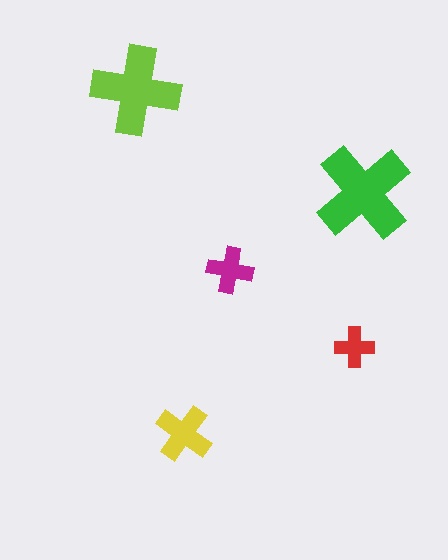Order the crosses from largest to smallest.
the green one, the lime one, the yellow one, the magenta one, the red one.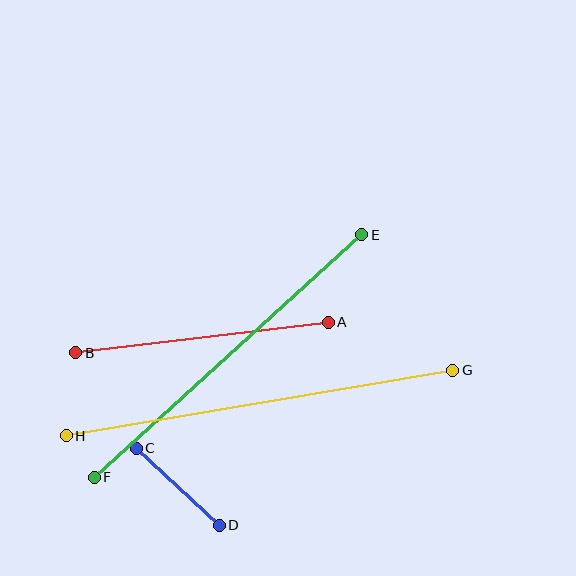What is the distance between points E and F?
The distance is approximately 361 pixels.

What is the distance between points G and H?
The distance is approximately 392 pixels.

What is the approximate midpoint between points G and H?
The midpoint is at approximately (259, 403) pixels.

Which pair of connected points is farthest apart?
Points G and H are farthest apart.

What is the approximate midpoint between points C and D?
The midpoint is at approximately (178, 487) pixels.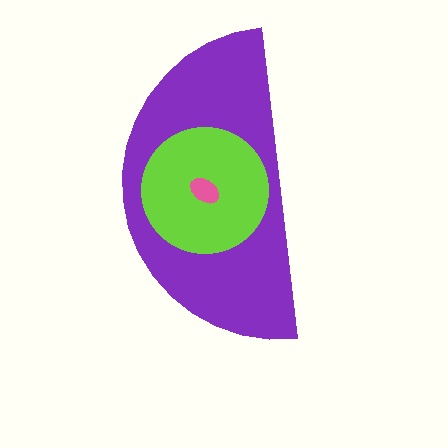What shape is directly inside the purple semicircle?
The lime circle.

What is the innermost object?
The pink ellipse.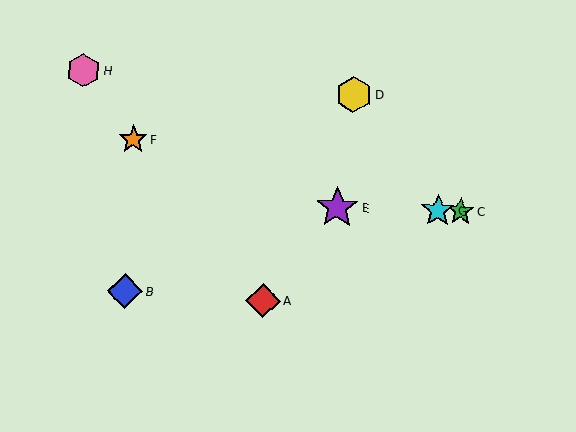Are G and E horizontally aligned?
Yes, both are at y≈211.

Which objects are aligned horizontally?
Objects C, E, G are aligned horizontally.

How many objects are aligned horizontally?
3 objects (C, E, G) are aligned horizontally.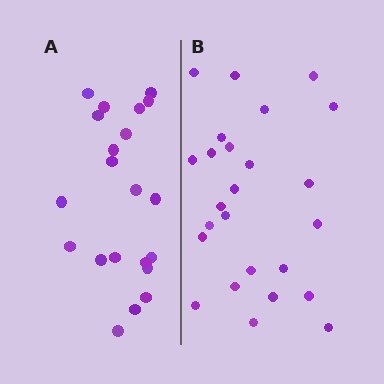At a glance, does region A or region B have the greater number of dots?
Region B (the right region) has more dots.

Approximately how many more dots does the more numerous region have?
Region B has about 4 more dots than region A.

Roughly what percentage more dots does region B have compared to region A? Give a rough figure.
About 20% more.